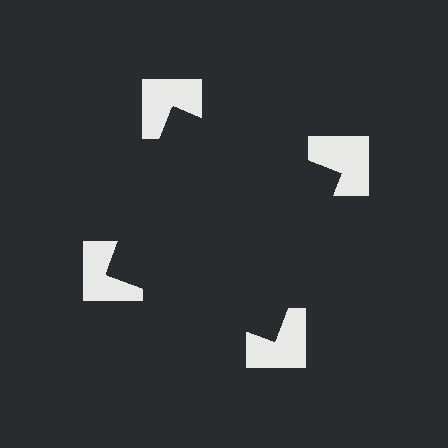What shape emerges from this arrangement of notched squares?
An illusory square — its edges are inferred from the aligned wedge cuts in the notched squares, not physically drawn.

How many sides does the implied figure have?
4 sides.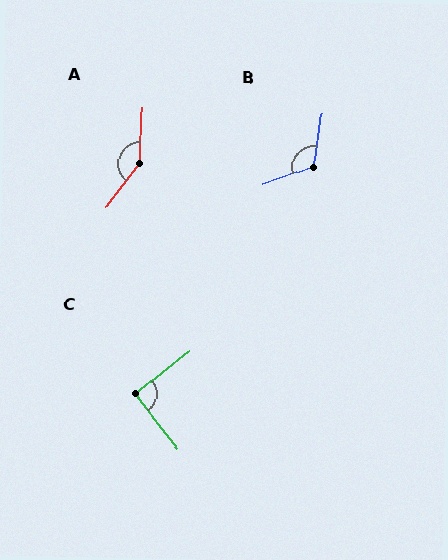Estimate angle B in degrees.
Approximately 118 degrees.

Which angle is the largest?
A, at approximately 144 degrees.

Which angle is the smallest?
C, at approximately 90 degrees.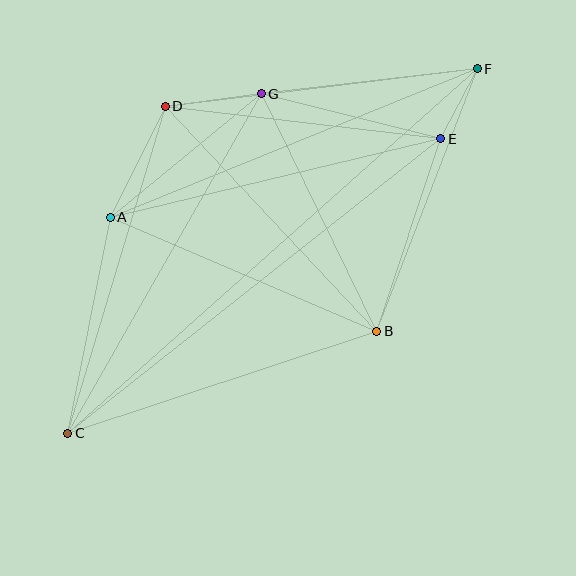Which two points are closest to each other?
Points E and F are closest to each other.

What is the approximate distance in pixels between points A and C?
The distance between A and C is approximately 220 pixels.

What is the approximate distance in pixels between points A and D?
The distance between A and D is approximately 123 pixels.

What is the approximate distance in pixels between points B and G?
The distance between B and G is approximately 264 pixels.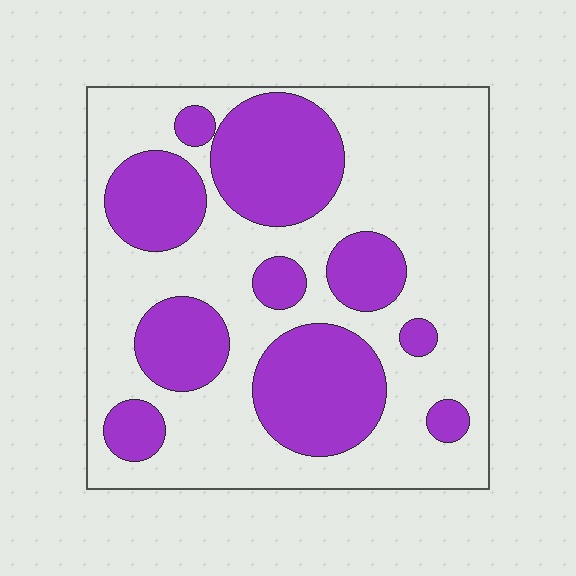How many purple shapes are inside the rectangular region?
10.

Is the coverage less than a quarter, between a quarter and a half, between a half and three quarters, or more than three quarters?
Between a quarter and a half.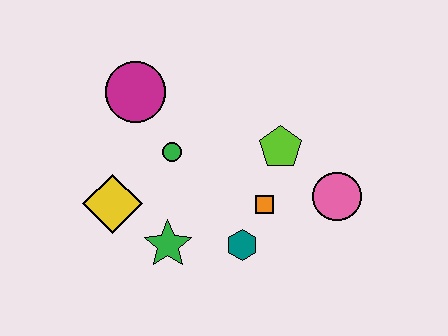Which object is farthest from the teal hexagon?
The magenta circle is farthest from the teal hexagon.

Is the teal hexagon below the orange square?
Yes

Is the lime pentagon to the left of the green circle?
No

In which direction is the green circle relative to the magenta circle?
The green circle is below the magenta circle.